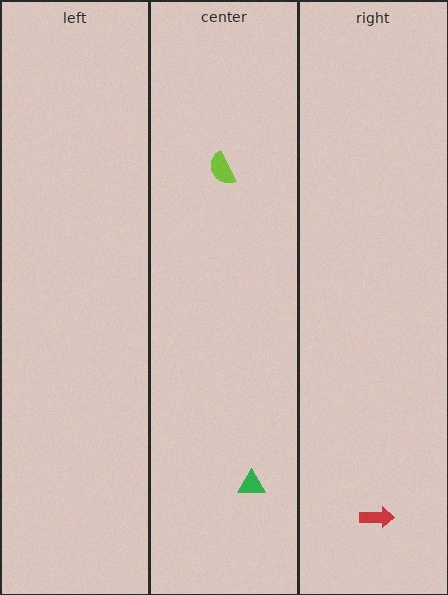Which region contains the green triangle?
The center region.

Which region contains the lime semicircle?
The center region.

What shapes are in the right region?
The red arrow.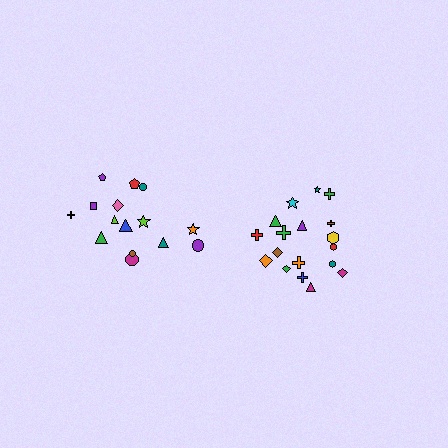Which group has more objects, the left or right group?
The right group.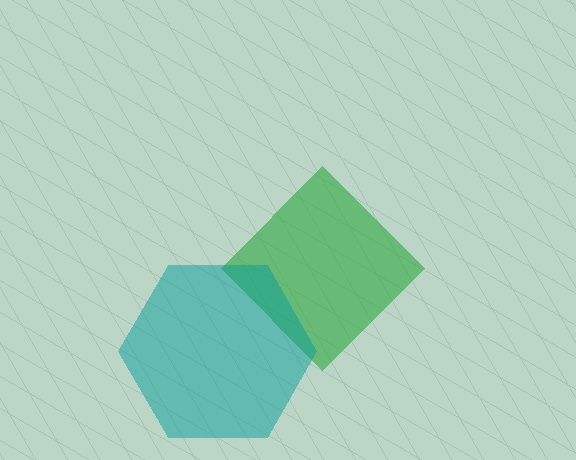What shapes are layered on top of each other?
The layered shapes are: a green diamond, a teal hexagon.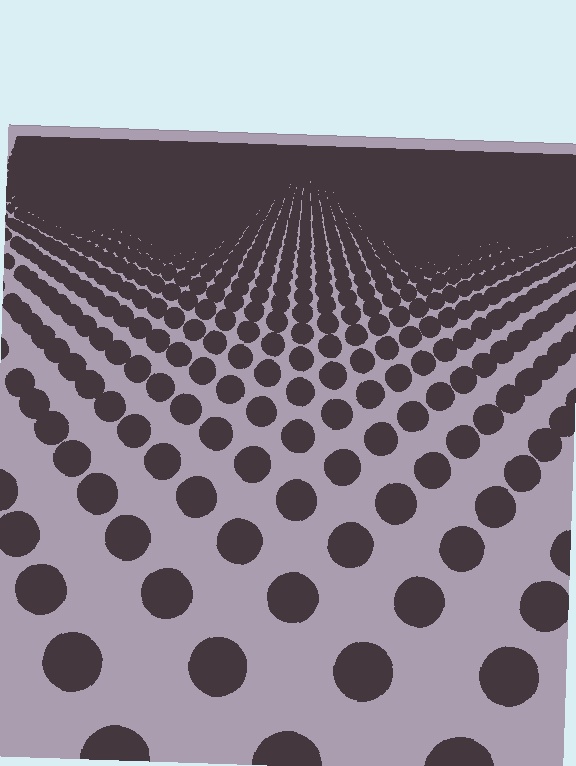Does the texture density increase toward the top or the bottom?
Density increases toward the top.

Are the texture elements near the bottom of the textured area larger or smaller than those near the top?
Larger. Near the bottom, elements are closer to the viewer and appear at a bigger on-screen size.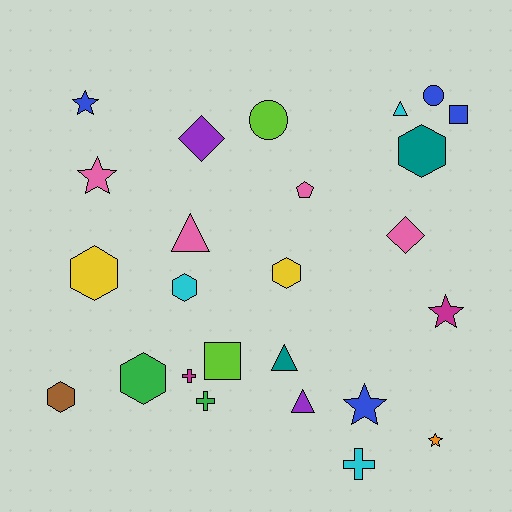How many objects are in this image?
There are 25 objects.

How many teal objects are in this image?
There are 2 teal objects.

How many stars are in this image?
There are 5 stars.